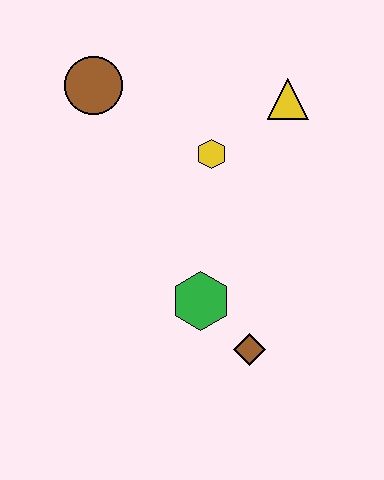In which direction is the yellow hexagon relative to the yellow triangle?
The yellow hexagon is to the left of the yellow triangle.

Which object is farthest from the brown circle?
The brown diamond is farthest from the brown circle.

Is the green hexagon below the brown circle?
Yes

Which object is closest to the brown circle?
The yellow hexagon is closest to the brown circle.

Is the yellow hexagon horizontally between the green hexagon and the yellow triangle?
Yes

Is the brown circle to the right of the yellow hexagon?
No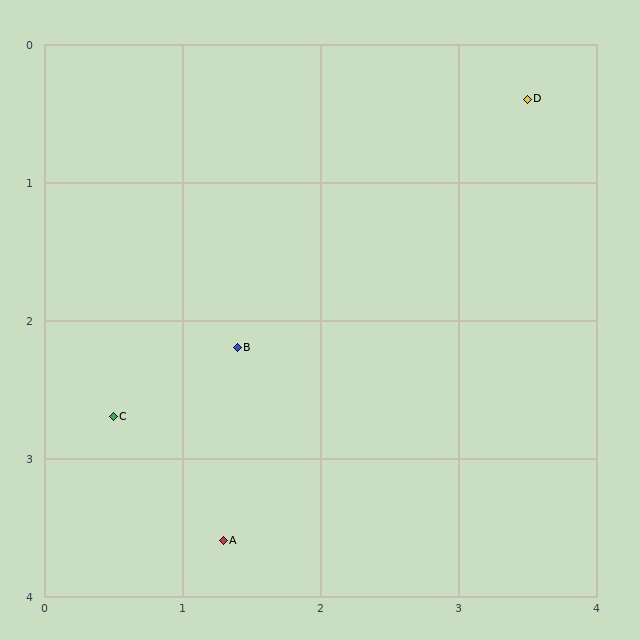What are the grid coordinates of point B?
Point B is at approximately (1.4, 2.2).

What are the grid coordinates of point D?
Point D is at approximately (3.5, 0.4).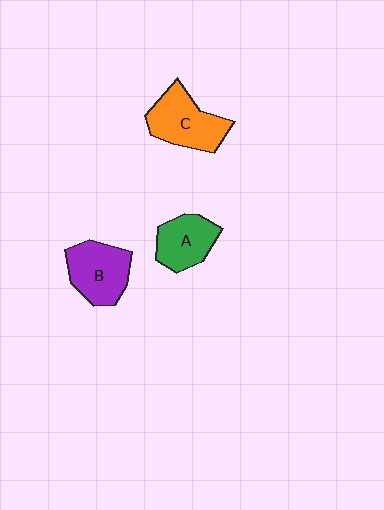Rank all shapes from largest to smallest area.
From largest to smallest: C (orange), B (purple), A (green).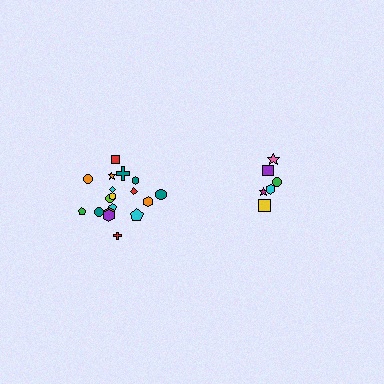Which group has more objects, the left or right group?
The left group.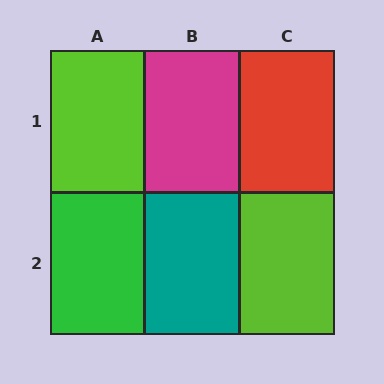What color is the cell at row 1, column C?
Red.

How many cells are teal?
1 cell is teal.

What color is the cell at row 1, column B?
Magenta.